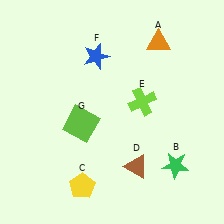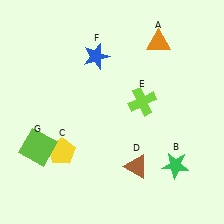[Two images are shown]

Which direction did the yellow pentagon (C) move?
The yellow pentagon (C) moved up.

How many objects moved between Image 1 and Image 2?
2 objects moved between the two images.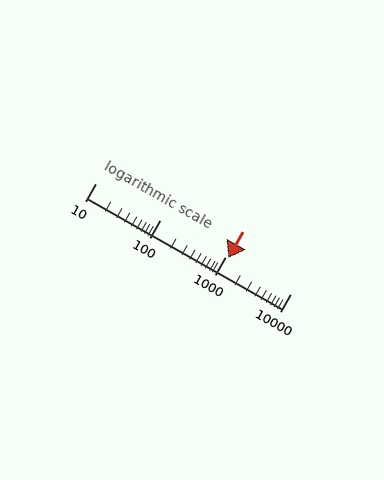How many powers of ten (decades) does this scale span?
The scale spans 3 decades, from 10 to 10000.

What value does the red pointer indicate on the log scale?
The pointer indicates approximately 1100.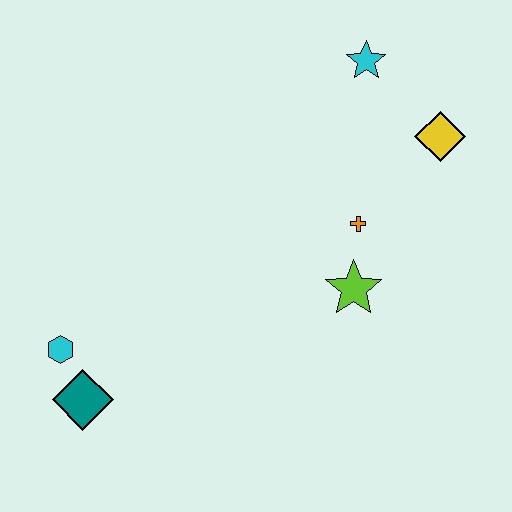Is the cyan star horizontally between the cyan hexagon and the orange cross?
No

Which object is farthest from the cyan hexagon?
The yellow diamond is farthest from the cyan hexagon.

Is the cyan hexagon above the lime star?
No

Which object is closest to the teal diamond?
The cyan hexagon is closest to the teal diamond.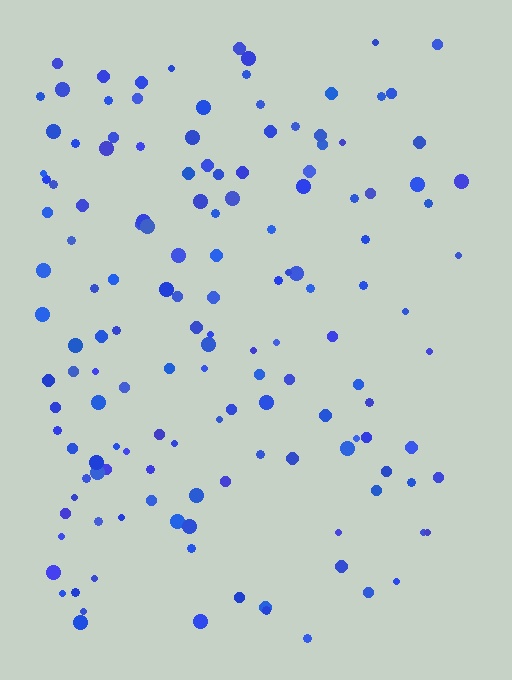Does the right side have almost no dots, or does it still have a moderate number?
Still a moderate number, just noticeably fewer than the left.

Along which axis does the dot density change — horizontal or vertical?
Horizontal.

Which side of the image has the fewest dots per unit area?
The right.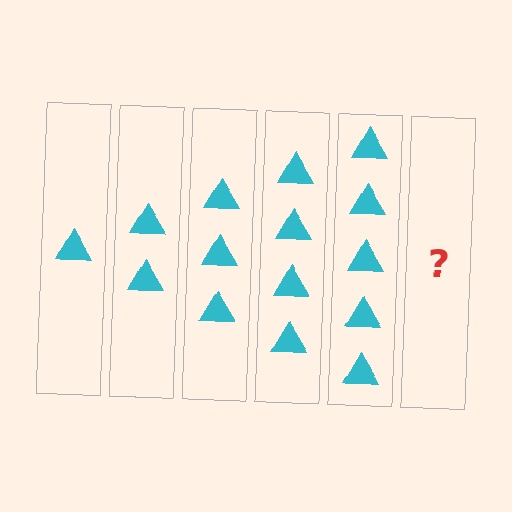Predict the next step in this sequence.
The next step is 6 triangles.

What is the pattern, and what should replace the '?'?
The pattern is that each step adds one more triangle. The '?' should be 6 triangles.